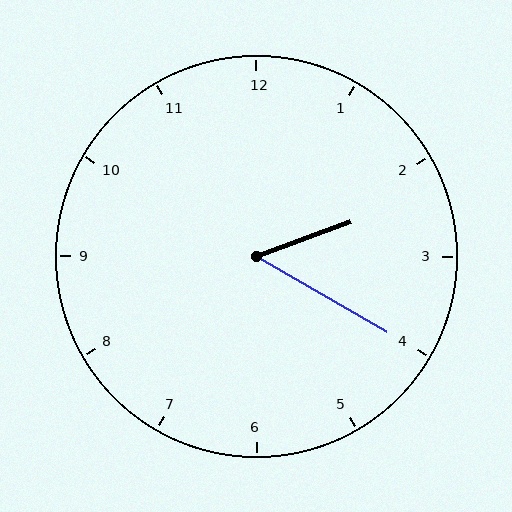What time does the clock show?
2:20.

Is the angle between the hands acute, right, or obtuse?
It is acute.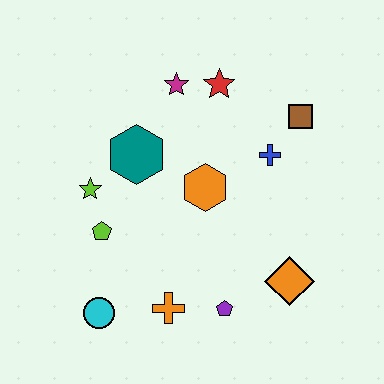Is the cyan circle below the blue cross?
Yes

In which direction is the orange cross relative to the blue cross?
The orange cross is below the blue cross.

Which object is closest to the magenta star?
The red star is closest to the magenta star.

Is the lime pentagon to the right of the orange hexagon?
No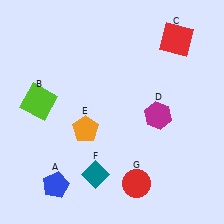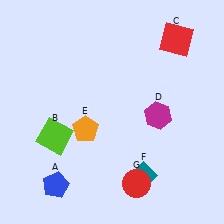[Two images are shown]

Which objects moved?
The objects that moved are: the lime square (B), the teal diamond (F).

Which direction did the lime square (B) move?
The lime square (B) moved down.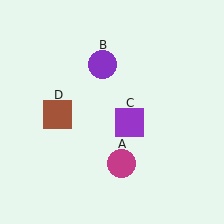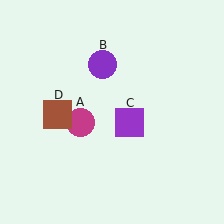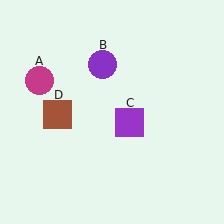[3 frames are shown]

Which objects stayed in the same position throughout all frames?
Purple circle (object B) and purple square (object C) and brown square (object D) remained stationary.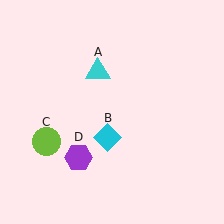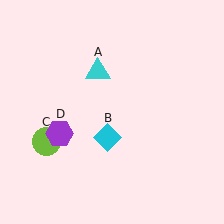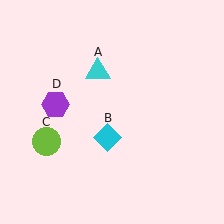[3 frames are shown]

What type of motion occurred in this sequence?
The purple hexagon (object D) rotated clockwise around the center of the scene.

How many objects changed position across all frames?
1 object changed position: purple hexagon (object D).